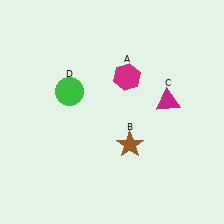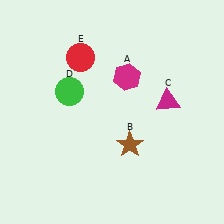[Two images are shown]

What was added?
A red circle (E) was added in Image 2.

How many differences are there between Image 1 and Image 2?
There is 1 difference between the two images.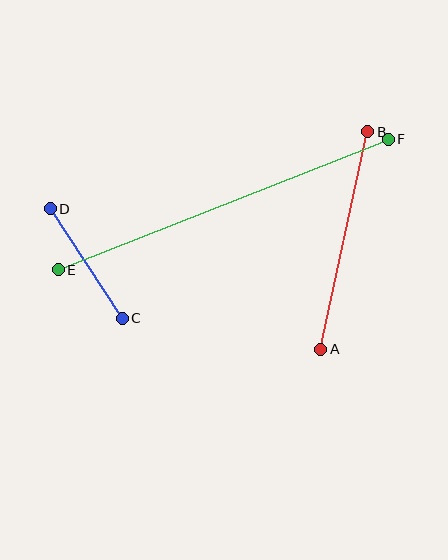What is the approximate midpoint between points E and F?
The midpoint is at approximately (223, 204) pixels.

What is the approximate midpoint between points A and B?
The midpoint is at approximately (344, 241) pixels.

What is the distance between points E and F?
The distance is approximately 355 pixels.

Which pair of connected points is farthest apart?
Points E and F are farthest apart.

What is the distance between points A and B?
The distance is approximately 222 pixels.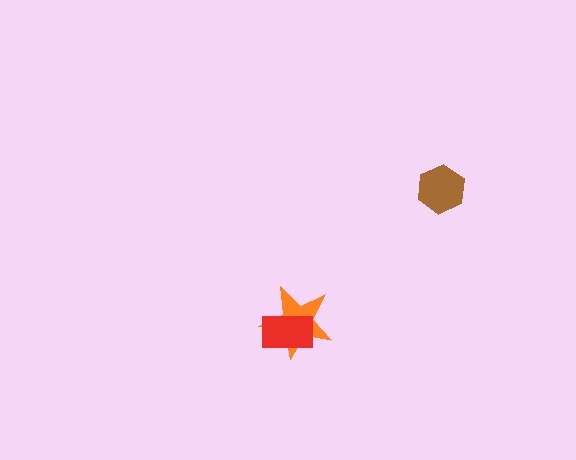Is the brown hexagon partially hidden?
No, no other shape covers it.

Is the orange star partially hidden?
Yes, it is partially covered by another shape.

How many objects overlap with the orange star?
1 object overlaps with the orange star.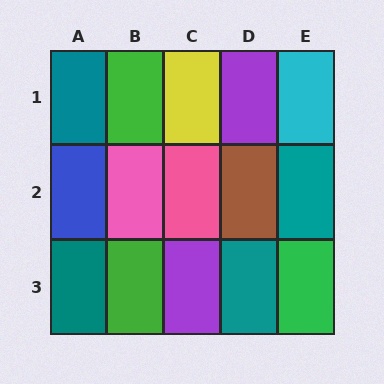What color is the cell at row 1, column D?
Purple.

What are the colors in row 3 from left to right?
Teal, green, purple, teal, green.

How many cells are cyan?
1 cell is cyan.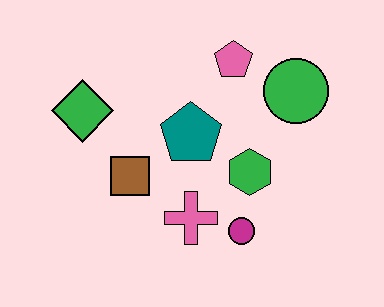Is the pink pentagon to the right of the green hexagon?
No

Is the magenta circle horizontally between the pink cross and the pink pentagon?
No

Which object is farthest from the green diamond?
The green circle is farthest from the green diamond.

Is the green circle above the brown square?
Yes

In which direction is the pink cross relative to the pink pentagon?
The pink cross is below the pink pentagon.